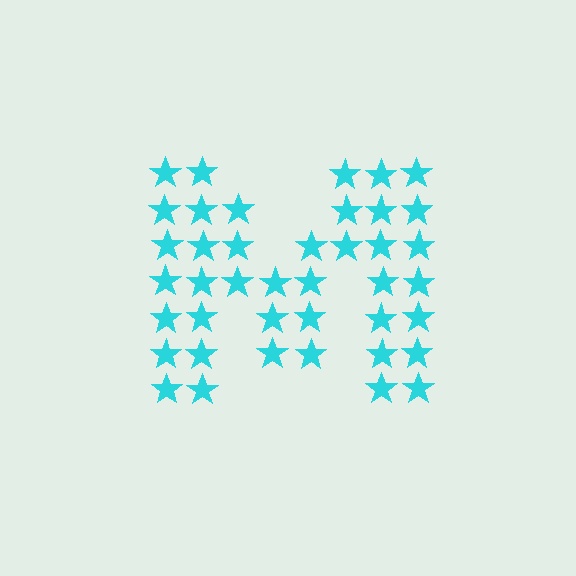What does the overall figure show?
The overall figure shows the letter M.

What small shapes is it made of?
It is made of small stars.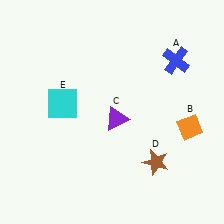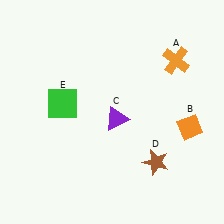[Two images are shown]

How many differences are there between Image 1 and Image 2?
There are 2 differences between the two images.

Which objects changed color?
A changed from blue to orange. E changed from cyan to green.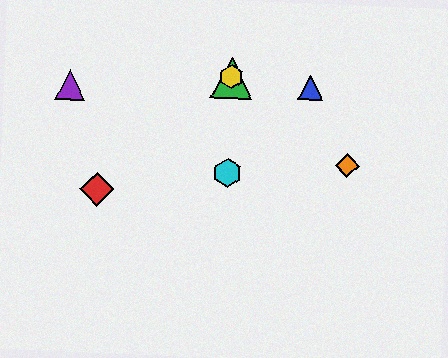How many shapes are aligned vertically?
3 shapes (the green triangle, the yellow hexagon, the cyan hexagon) are aligned vertically.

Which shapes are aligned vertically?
The green triangle, the yellow hexagon, the cyan hexagon are aligned vertically.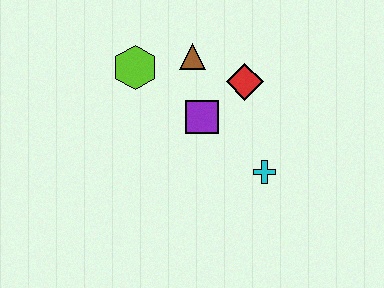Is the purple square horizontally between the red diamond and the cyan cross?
No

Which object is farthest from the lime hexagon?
The cyan cross is farthest from the lime hexagon.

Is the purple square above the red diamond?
No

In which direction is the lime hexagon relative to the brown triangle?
The lime hexagon is to the left of the brown triangle.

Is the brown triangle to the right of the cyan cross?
No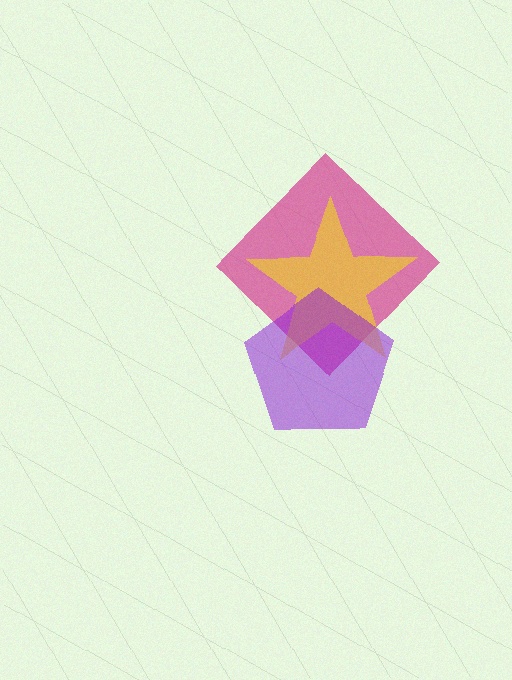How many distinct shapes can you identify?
There are 3 distinct shapes: a magenta diamond, a yellow star, a purple pentagon.